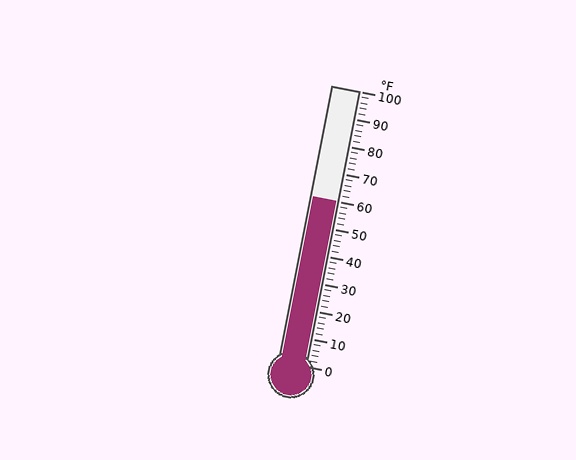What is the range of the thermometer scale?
The thermometer scale ranges from 0°F to 100°F.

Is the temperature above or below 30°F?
The temperature is above 30°F.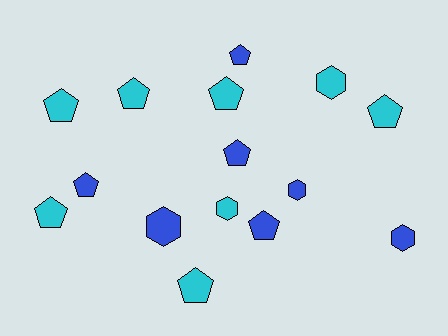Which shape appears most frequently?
Pentagon, with 10 objects.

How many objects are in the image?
There are 15 objects.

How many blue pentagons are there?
There are 4 blue pentagons.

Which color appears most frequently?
Cyan, with 8 objects.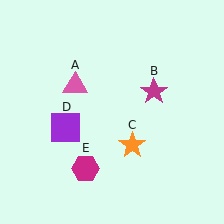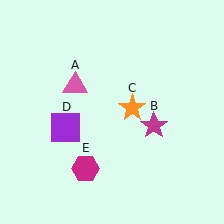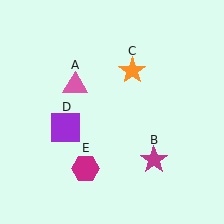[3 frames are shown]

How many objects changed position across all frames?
2 objects changed position: magenta star (object B), orange star (object C).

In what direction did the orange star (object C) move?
The orange star (object C) moved up.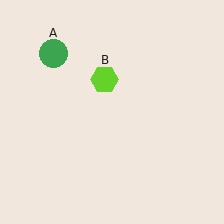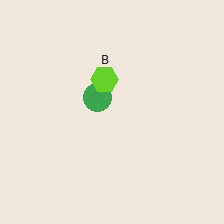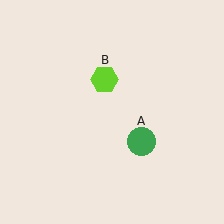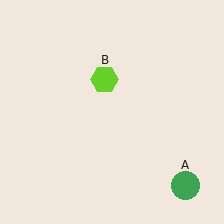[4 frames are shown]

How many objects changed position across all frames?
1 object changed position: green circle (object A).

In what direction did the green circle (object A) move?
The green circle (object A) moved down and to the right.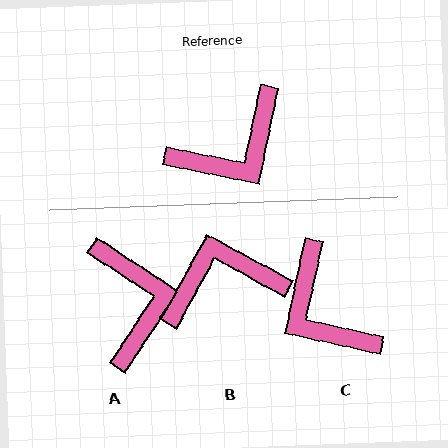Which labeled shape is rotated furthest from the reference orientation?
B, about 163 degrees away.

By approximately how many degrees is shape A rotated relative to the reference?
Approximately 68 degrees counter-clockwise.